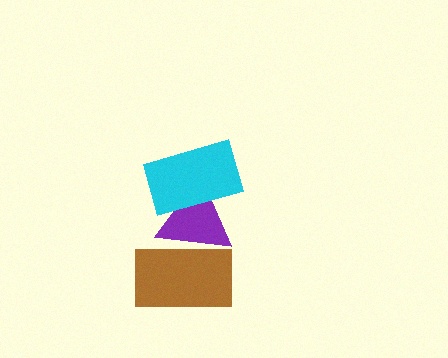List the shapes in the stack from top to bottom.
From top to bottom: the cyan rectangle, the purple triangle, the brown rectangle.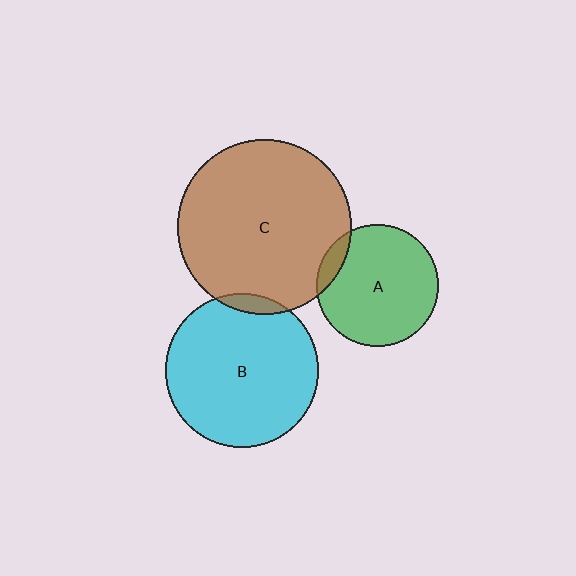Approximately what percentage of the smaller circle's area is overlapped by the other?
Approximately 5%.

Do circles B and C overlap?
Yes.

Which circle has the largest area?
Circle C (brown).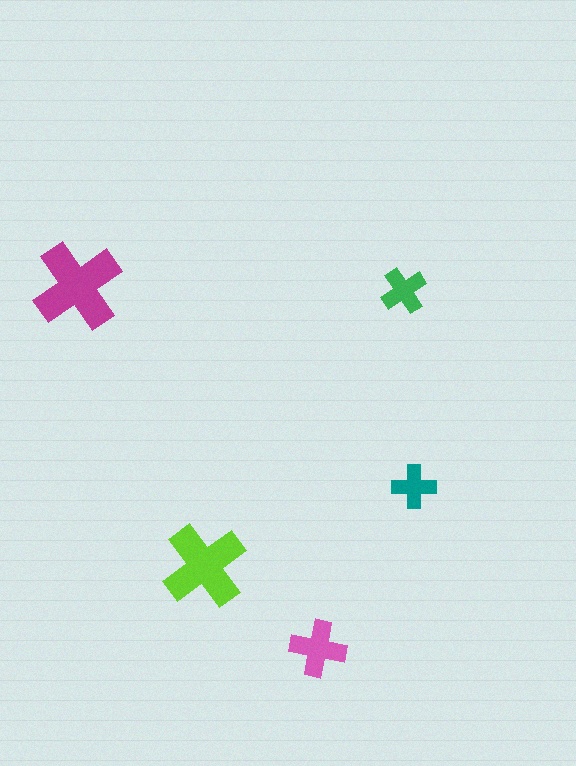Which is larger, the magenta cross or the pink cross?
The magenta one.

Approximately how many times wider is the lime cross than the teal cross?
About 2 times wider.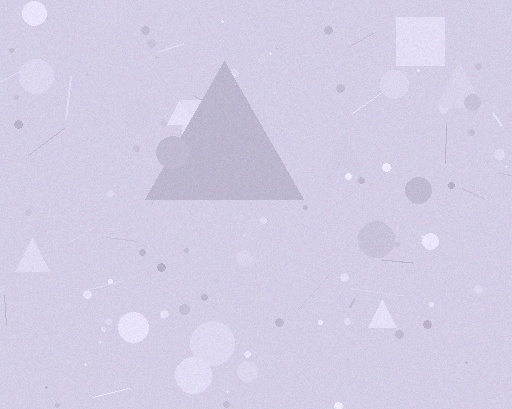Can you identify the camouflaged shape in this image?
The camouflaged shape is a triangle.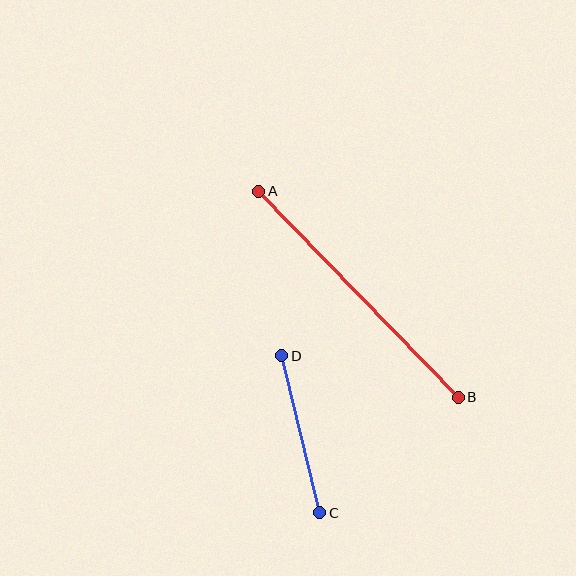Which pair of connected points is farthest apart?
Points A and B are farthest apart.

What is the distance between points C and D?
The distance is approximately 162 pixels.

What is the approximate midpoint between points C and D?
The midpoint is at approximately (301, 434) pixels.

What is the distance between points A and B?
The distance is approximately 287 pixels.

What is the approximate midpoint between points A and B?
The midpoint is at approximately (358, 294) pixels.